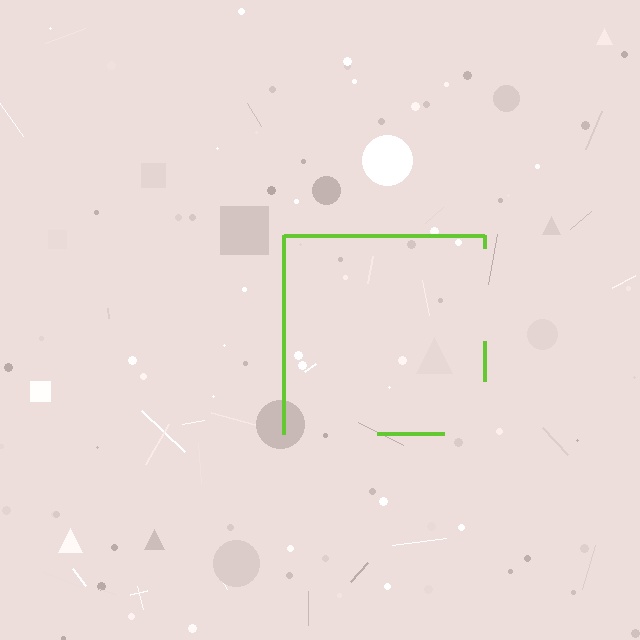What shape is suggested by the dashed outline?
The dashed outline suggests a square.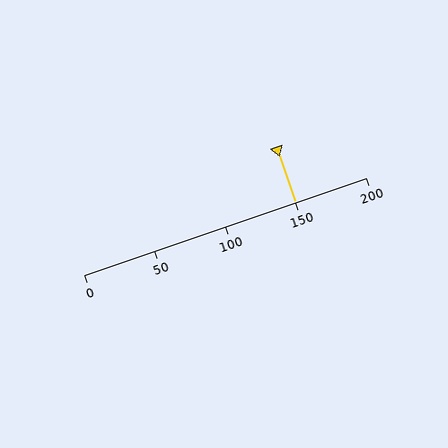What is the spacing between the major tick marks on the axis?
The major ticks are spaced 50 apart.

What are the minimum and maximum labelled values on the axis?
The axis runs from 0 to 200.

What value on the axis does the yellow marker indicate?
The marker indicates approximately 150.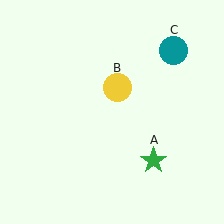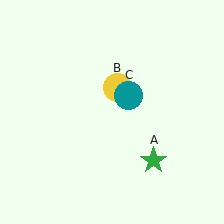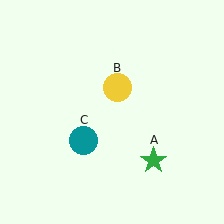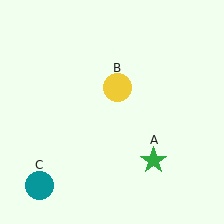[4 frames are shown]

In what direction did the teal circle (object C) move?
The teal circle (object C) moved down and to the left.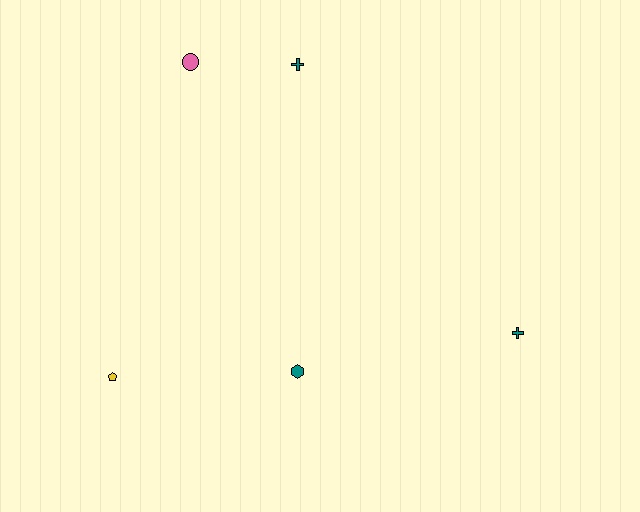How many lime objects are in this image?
There are no lime objects.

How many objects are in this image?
There are 5 objects.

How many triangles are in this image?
There are no triangles.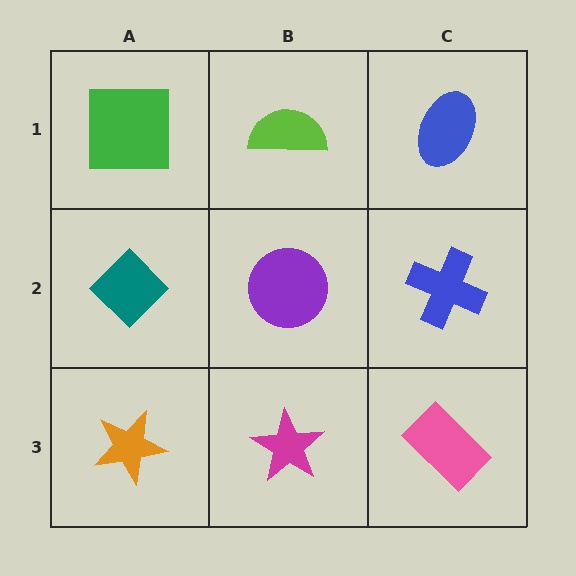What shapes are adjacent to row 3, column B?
A purple circle (row 2, column B), an orange star (row 3, column A), a pink rectangle (row 3, column C).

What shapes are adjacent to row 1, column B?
A purple circle (row 2, column B), a green square (row 1, column A), a blue ellipse (row 1, column C).